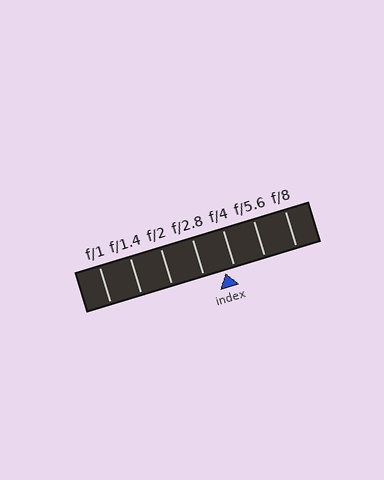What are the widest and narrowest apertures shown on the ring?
The widest aperture shown is f/1 and the narrowest is f/8.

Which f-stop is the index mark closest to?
The index mark is closest to f/4.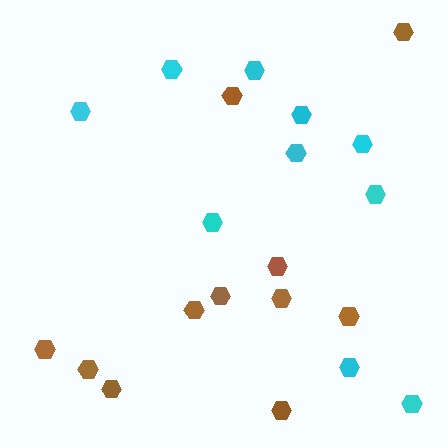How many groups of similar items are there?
There are 2 groups: one group of brown hexagons (11) and one group of cyan hexagons (10).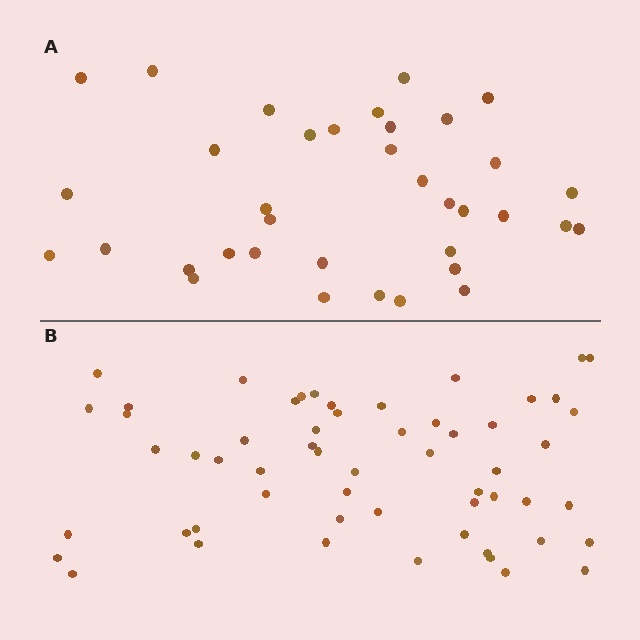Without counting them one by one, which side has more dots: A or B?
Region B (the bottom region) has more dots.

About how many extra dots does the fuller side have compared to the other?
Region B has approximately 20 more dots than region A.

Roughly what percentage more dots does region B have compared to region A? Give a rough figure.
About 60% more.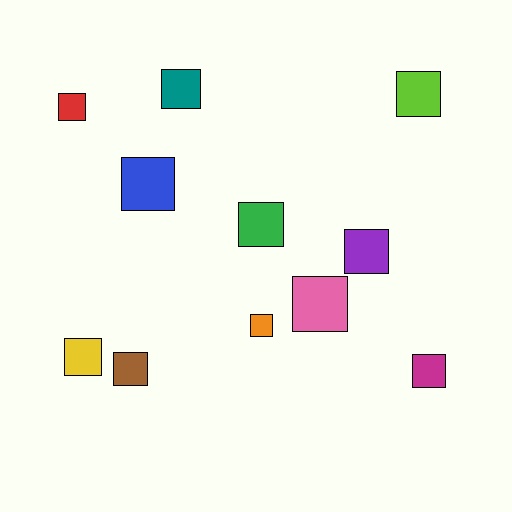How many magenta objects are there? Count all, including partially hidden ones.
There is 1 magenta object.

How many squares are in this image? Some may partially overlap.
There are 11 squares.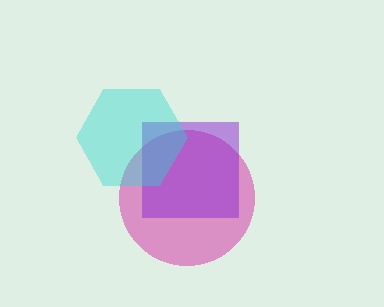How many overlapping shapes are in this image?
There are 3 overlapping shapes in the image.